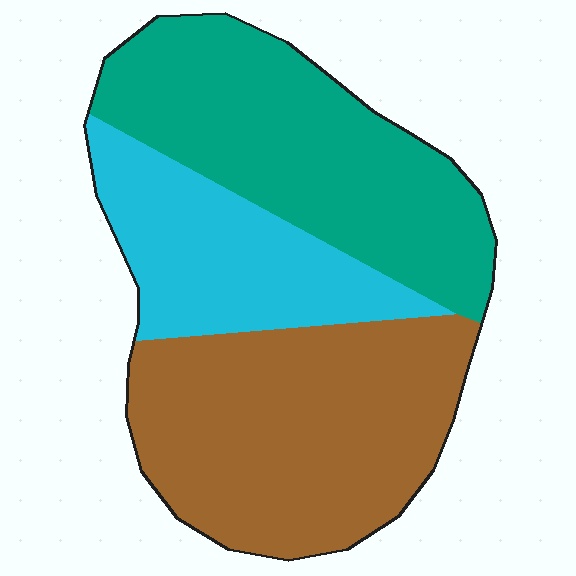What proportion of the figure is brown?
Brown covers 40% of the figure.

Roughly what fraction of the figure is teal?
Teal covers 37% of the figure.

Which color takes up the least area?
Cyan, at roughly 25%.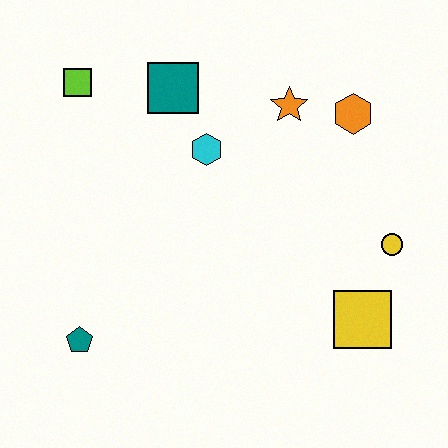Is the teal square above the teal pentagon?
Yes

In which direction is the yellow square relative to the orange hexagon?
The yellow square is below the orange hexagon.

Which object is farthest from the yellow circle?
The lime square is farthest from the yellow circle.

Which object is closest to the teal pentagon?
The cyan hexagon is closest to the teal pentagon.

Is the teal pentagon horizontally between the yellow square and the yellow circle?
No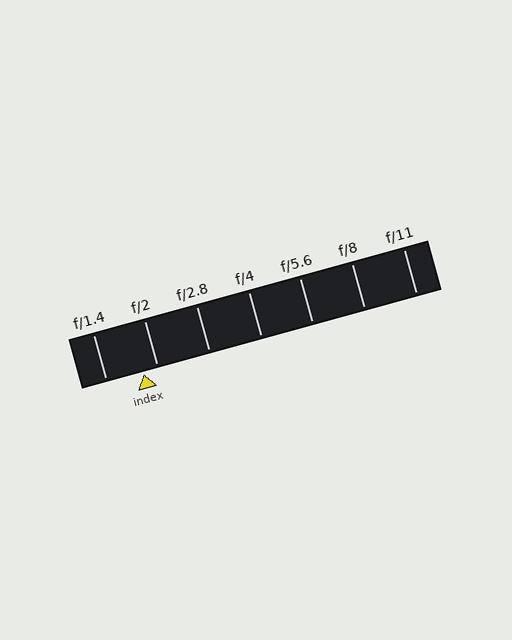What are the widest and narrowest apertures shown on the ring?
The widest aperture shown is f/1.4 and the narrowest is f/11.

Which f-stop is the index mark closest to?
The index mark is closest to f/2.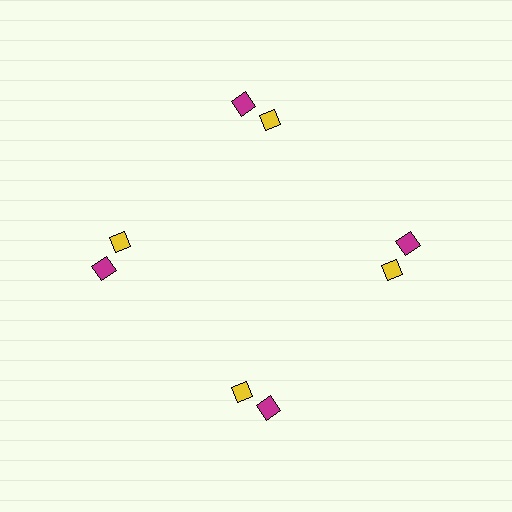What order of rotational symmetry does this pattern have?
This pattern has 4-fold rotational symmetry.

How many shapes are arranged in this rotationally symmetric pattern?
There are 8 shapes, arranged in 4 groups of 2.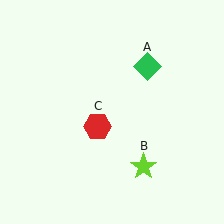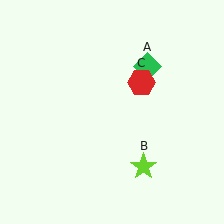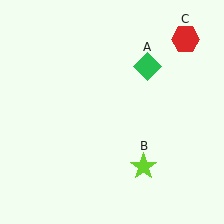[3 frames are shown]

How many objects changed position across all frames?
1 object changed position: red hexagon (object C).